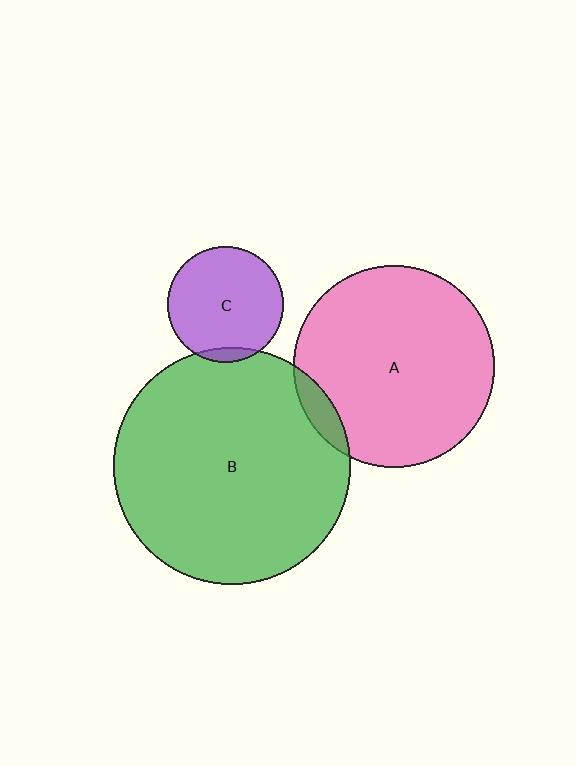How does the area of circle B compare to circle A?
Approximately 1.4 times.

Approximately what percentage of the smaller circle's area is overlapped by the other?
Approximately 5%.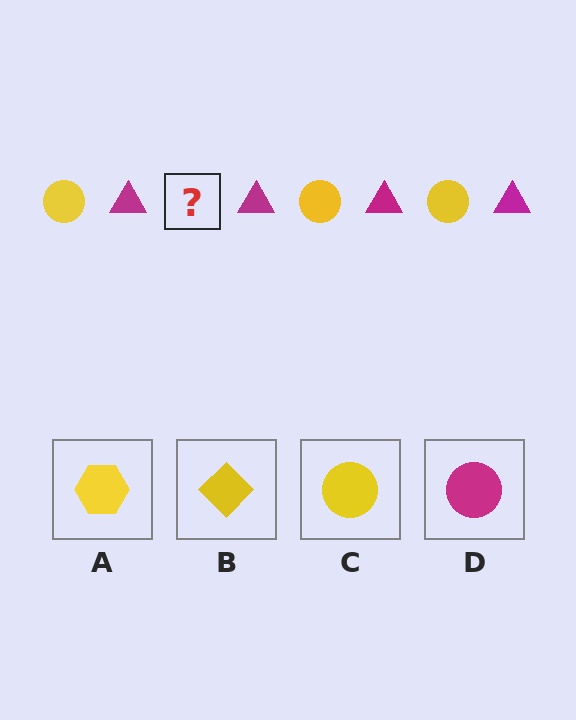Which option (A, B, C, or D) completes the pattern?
C.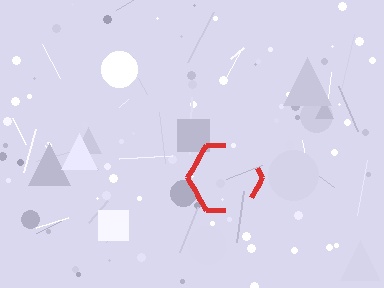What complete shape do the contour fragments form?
The contour fragments form a hexagon.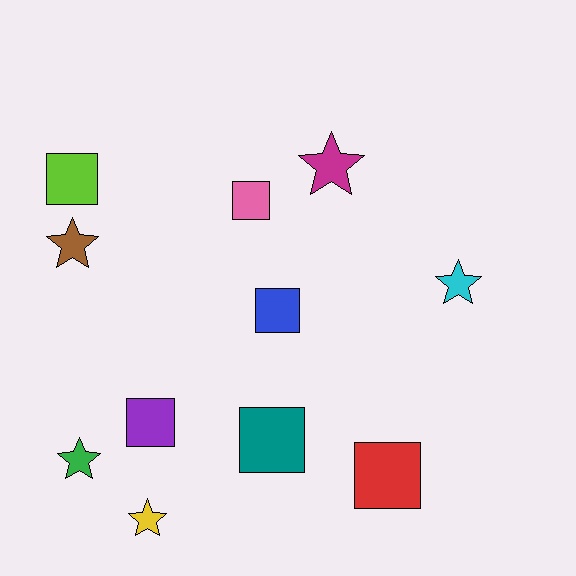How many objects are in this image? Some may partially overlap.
There are 11 objects.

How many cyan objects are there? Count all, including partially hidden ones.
There is 1 cyan object.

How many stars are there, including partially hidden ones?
There are 5 stars.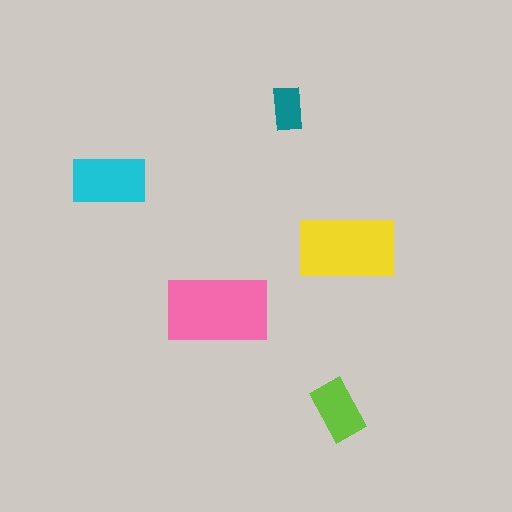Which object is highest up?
The teal rectangle is topmost.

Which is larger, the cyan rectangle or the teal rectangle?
The cyan one.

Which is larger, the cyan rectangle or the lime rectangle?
The cyan one.